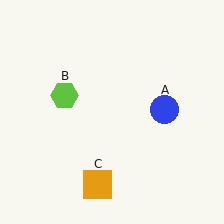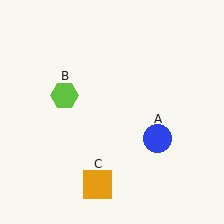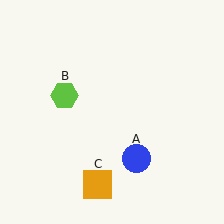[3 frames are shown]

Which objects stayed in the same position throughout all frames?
Lime hexagon (object B) and orange square (object C) remained stationary.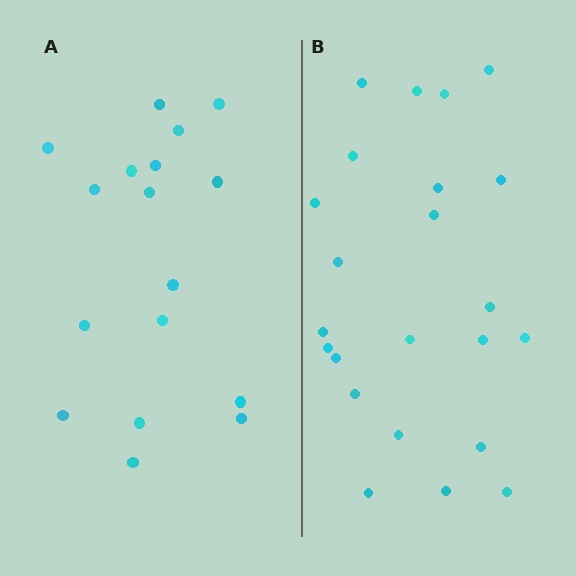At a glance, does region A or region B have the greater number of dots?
Region B (the right region) has more dots.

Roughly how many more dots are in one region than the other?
Region B has about 6 more dots than region A.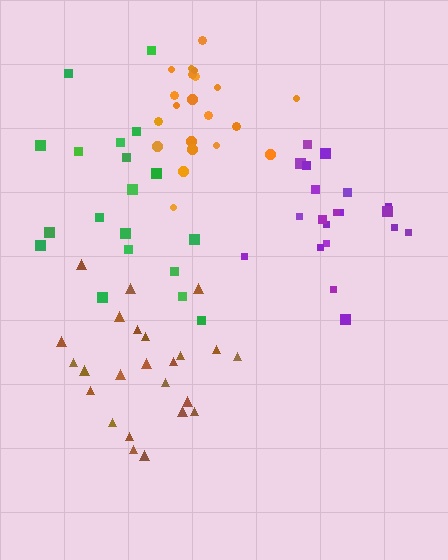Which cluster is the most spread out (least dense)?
Green.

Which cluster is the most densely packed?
Brown.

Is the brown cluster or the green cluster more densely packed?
Brown.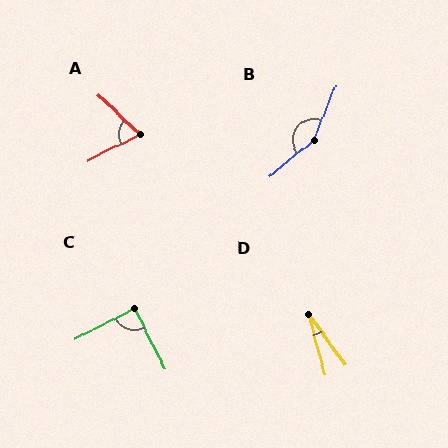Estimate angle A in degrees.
Approximately 69 degrees.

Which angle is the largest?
B, at approximately 151 degrees.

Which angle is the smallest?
D, at approximately 21 degrees.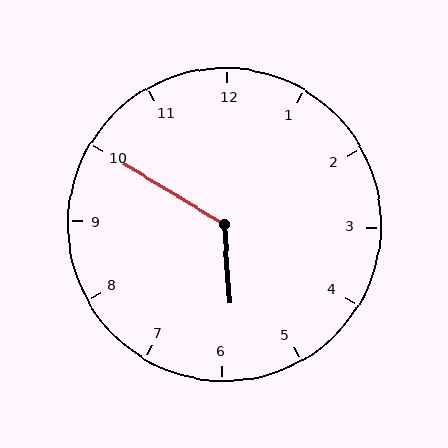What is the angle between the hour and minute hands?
Approximately 125 degrees.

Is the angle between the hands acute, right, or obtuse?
It is obtuse.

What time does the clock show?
5:50.